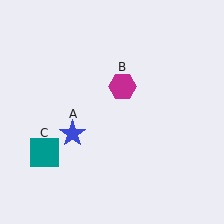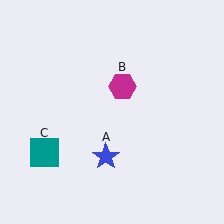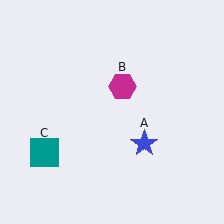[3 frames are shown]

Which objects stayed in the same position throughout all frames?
Magenta hexagon (object B) and teal square (object C) remained stationary.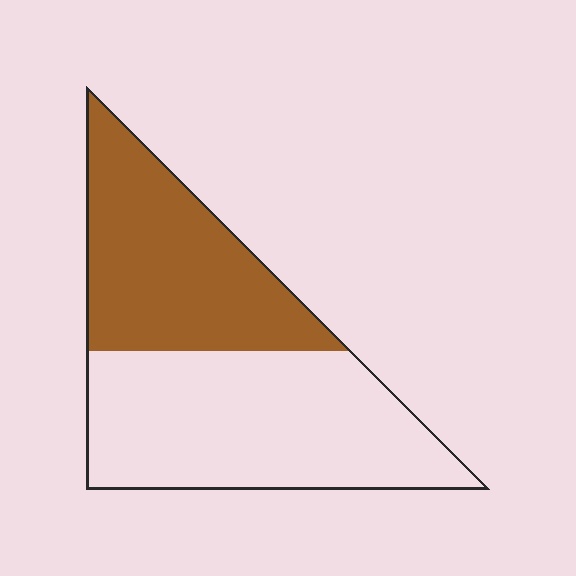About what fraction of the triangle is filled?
About two fifths (2/5).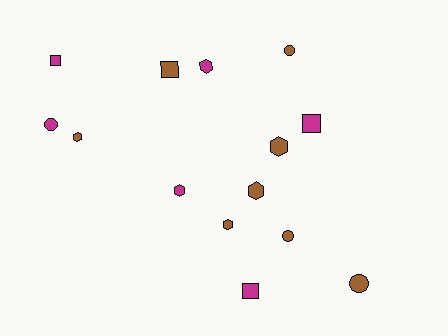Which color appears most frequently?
Brown, with 8 objects.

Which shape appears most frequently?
Hexagon, with 6 objects.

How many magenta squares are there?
There are 3 magenta squares.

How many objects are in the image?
There are 14 objects.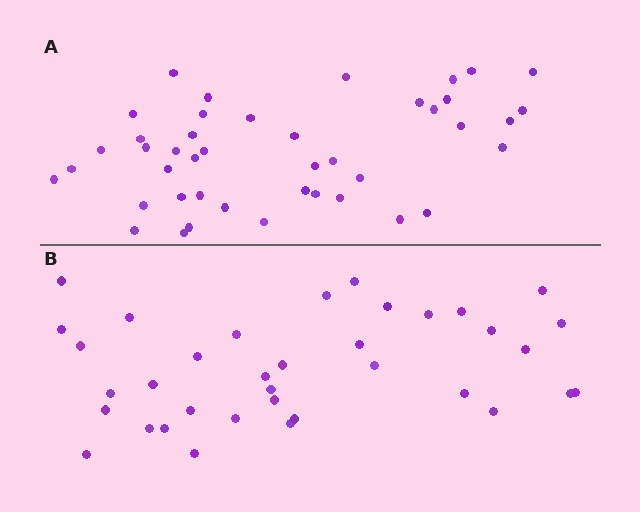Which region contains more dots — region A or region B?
Region A (the top region) has more dots.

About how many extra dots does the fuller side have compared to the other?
Region A has roughly 8 or so more dots than region B.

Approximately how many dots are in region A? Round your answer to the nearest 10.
About 40 dots. (The exact count is 43, which rounds to 40.)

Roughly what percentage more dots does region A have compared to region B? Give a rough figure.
About 20% more.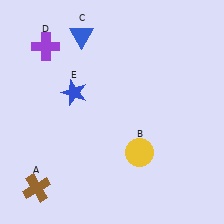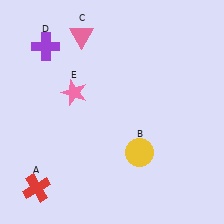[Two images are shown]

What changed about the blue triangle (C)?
In Image 1, C is blue. In Image 2, it changed to pink.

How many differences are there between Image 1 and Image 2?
There are 3 differences between the two images.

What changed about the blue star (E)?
In Image 1, E is blue. In Image 2, it changed to pink.